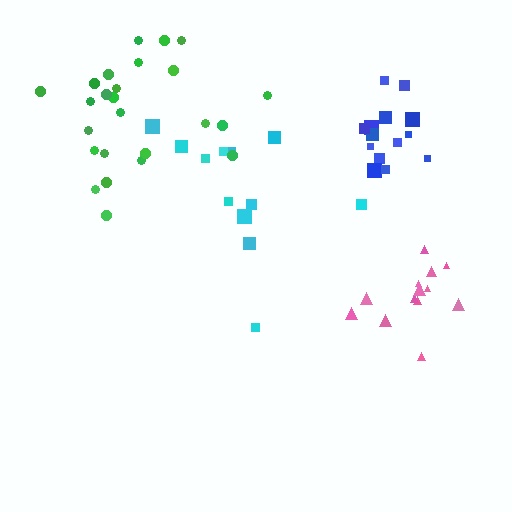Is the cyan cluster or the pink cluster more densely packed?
Pink.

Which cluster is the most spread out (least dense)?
Cyan.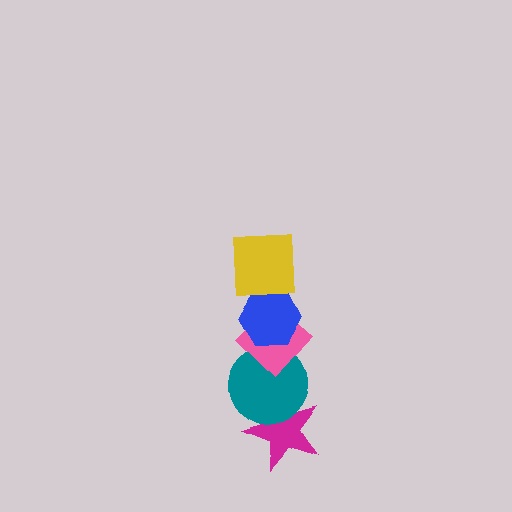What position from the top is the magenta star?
The magenta star is 5th from the top.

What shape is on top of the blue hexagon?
The yellow square is on top of the blue hexagon.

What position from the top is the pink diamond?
The pink diamond is 3rd from the top.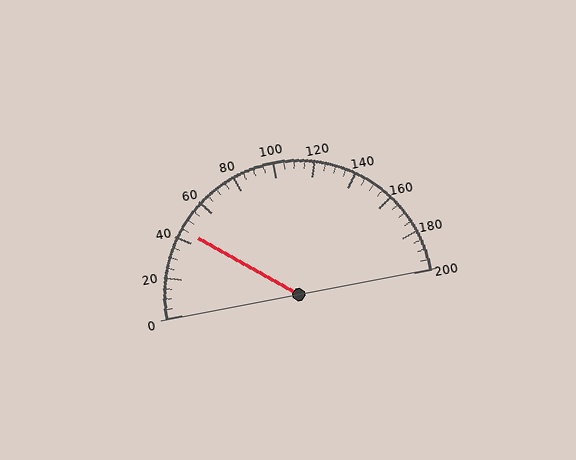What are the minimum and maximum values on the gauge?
The gauge ranges from 0 to 200.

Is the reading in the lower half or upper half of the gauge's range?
The reading is in the lower half of the range (0 to 200).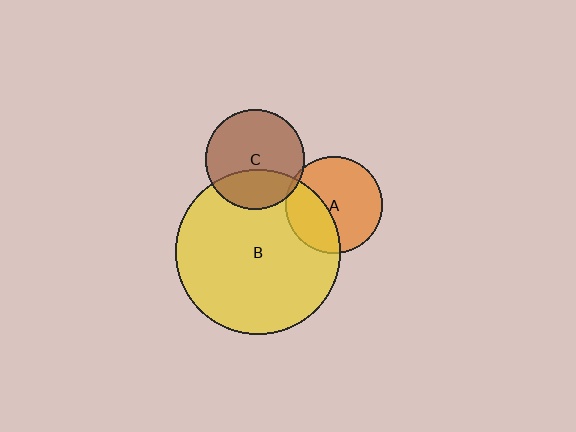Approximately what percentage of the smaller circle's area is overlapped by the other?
Approximately 5%.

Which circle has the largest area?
Circle B (yellow).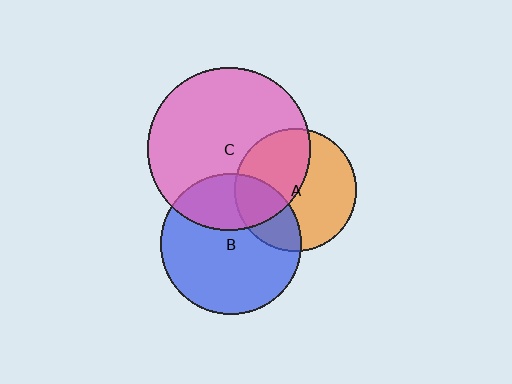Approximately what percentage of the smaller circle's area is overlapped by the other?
Approximately 30%.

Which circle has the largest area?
Circle C (pink).